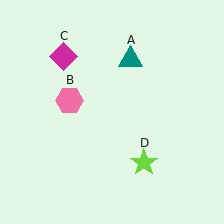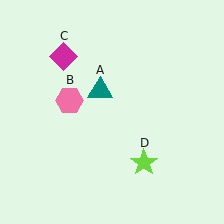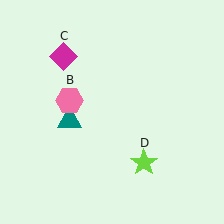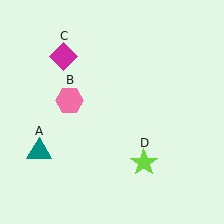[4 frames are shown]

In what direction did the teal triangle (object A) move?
The teal triangle (object A) moved down and to the left.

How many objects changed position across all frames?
1 object changed position: teal triangle (object A).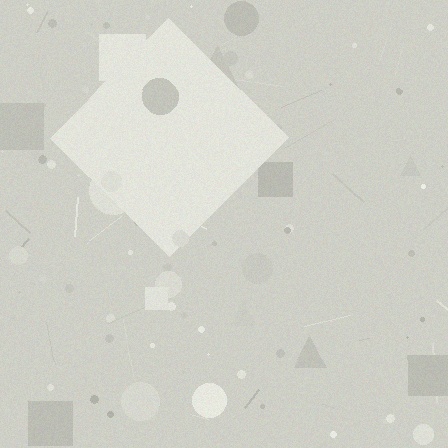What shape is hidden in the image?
A diamond is hidden in the image.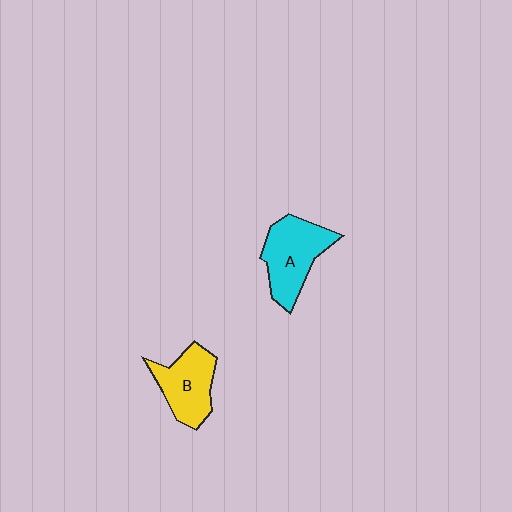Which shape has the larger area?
Shape A (cyan).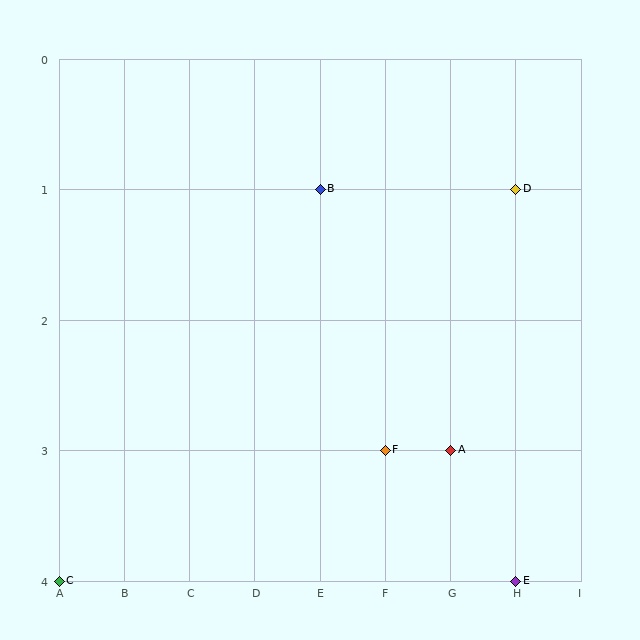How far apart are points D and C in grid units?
Points D and C are 7 columns and 3 rows apart (about 7.6 grid units diagonally).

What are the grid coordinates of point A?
Point A is at grid coordinates (G, 3).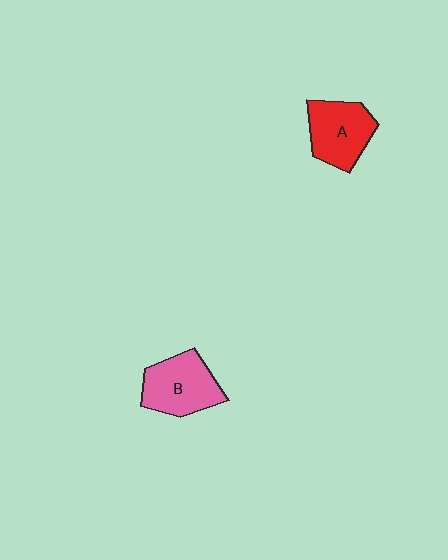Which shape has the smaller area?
Shape A (red).